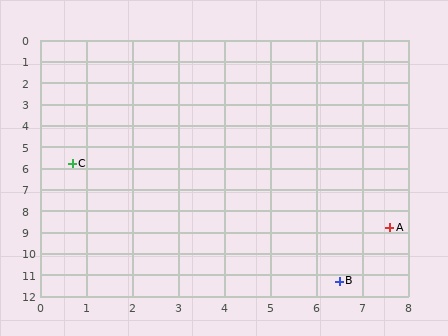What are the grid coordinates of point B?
Point B is at approximately (6.5, 11.3).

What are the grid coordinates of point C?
Point C is at approximately (0.7, 5.8).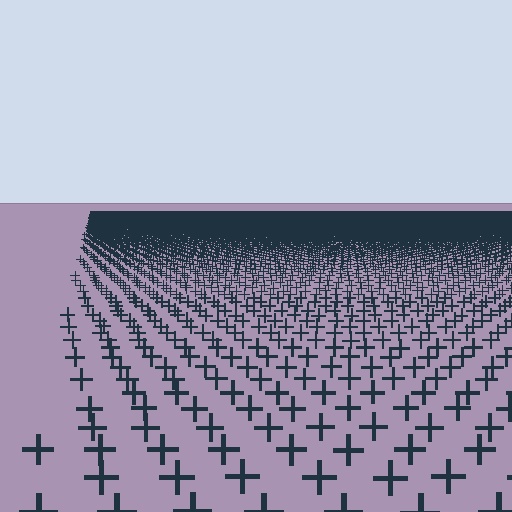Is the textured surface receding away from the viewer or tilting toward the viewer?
The surface is receding away from the viewer. Texture elements get smaller and denser toward the top.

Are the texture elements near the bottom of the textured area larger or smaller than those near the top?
Larger. Near the bottom, elements are closer to the viewer and appear at a bigger on-screen size.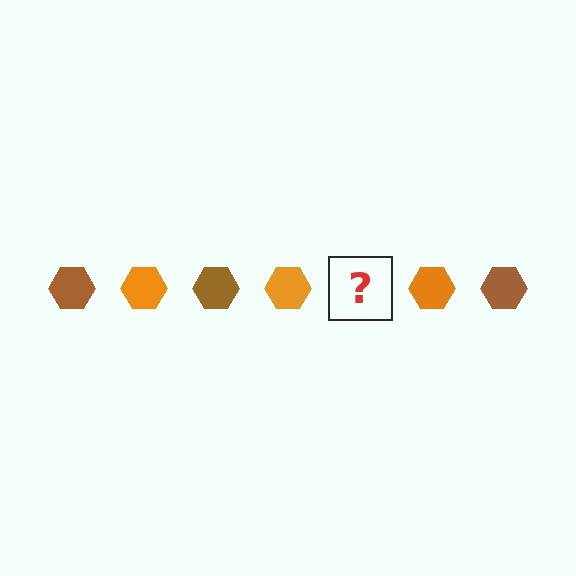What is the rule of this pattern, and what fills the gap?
The rule is that the pattern cycles through brown, orange hexagons. The gap should be filled with a brown hexagon.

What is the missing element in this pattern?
The missing element is a brown hexagon.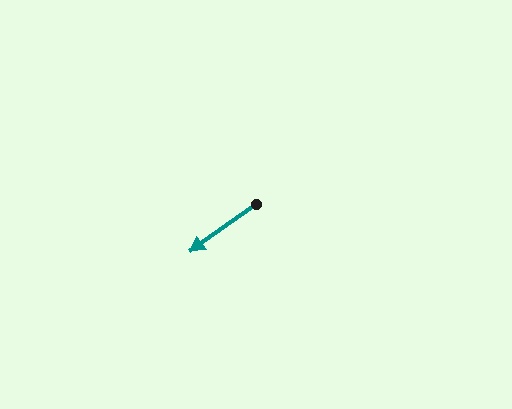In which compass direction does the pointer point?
Southwest.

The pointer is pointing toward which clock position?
Roughly 8 o'clock.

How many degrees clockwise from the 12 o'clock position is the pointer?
Approximately 235 degrees.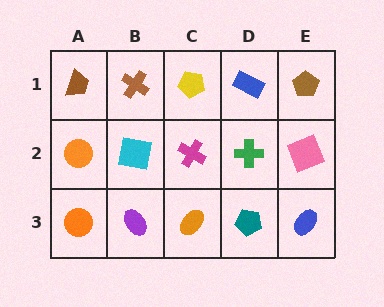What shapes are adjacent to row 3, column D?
A green cross (row 2, column D), an orange ellipse (row 3, column C), a blue ellipse (row 3, column E).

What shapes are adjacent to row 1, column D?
A green cross (row 2, column D), a yellow pentagon (row 1, column C), a brown pentagon (row 1, column E).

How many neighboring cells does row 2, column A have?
3.